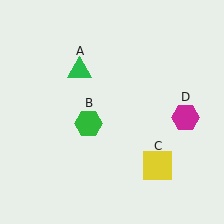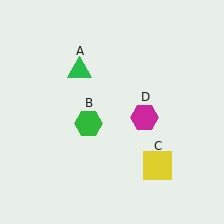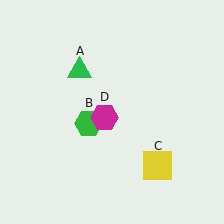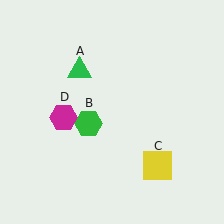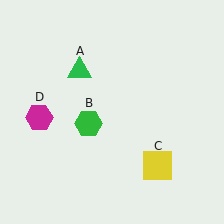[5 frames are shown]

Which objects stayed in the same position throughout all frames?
Green triangle (object A) and green hexagon (object B) and yellow square (object C) remained stationary.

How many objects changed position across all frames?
1 object changed position: magenta hexagon (object D).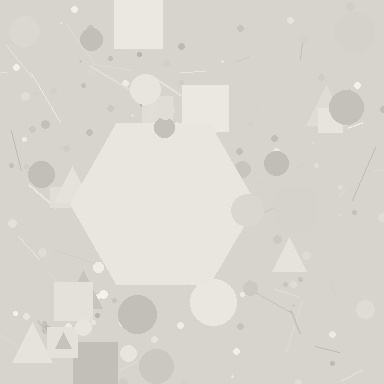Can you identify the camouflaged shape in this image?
The camouflaged shape is a hexagon.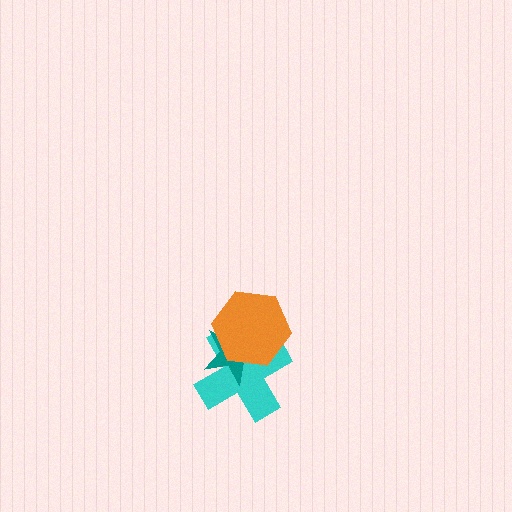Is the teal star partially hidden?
Yes, it is partially covered by another shape.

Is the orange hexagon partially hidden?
No, no other shape covers it.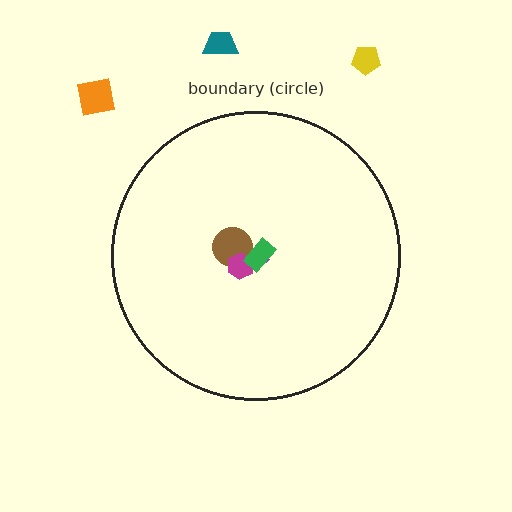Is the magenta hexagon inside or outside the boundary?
Inside.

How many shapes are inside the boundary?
4 inside, 3 outside.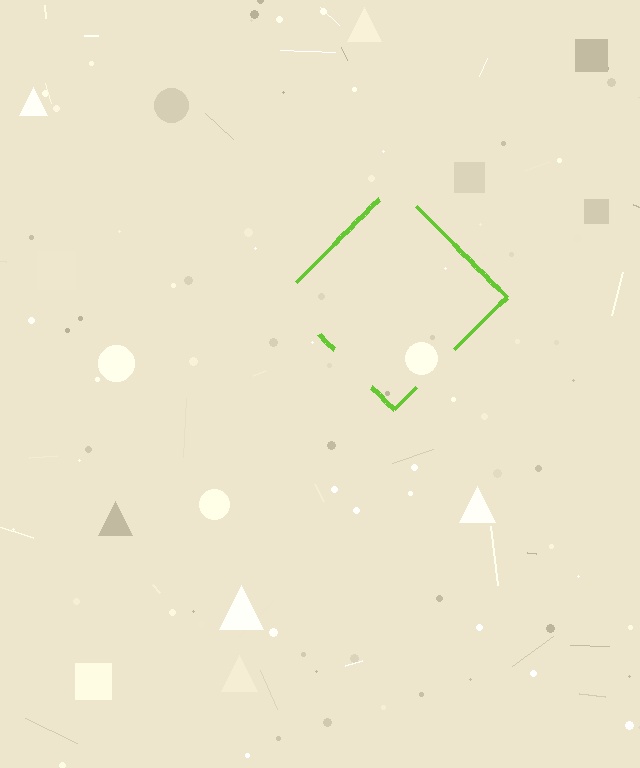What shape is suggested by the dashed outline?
The dashed outline suggests a diamond.